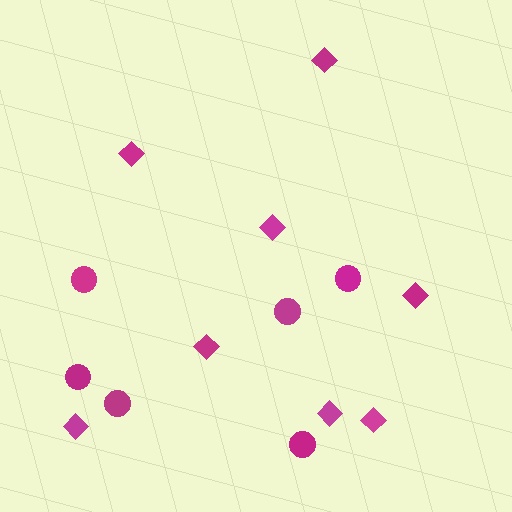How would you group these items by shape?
There are 2 groups: one group of diamonds (8) and one group of circles (6).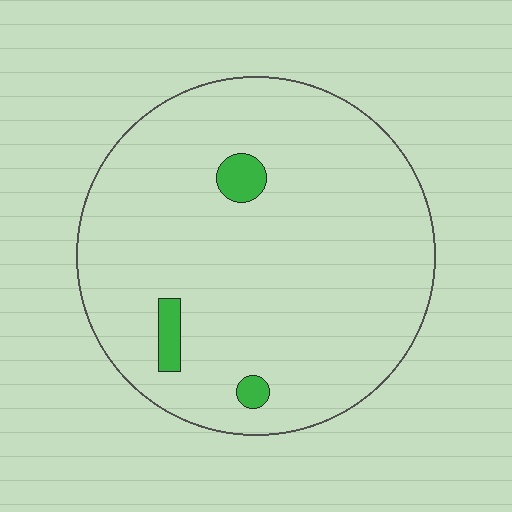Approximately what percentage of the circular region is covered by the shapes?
Approximately 5%.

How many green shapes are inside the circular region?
3.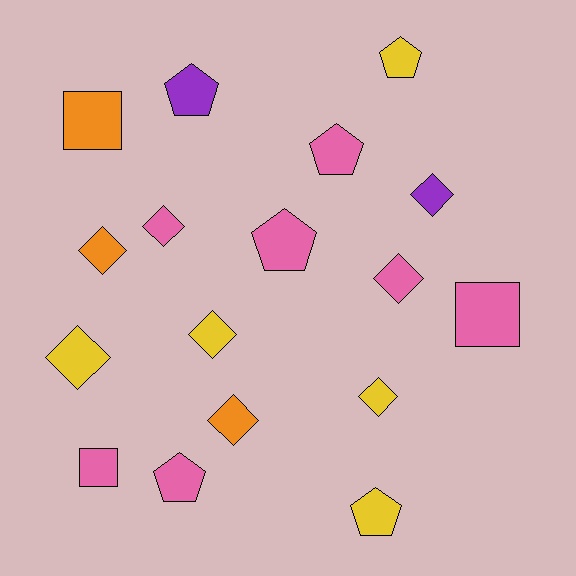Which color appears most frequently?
Pink, with 7 objects.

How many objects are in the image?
There are 17 objects.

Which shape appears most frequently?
Diamond, with 8 objects.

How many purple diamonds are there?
There is 1 purple diamond.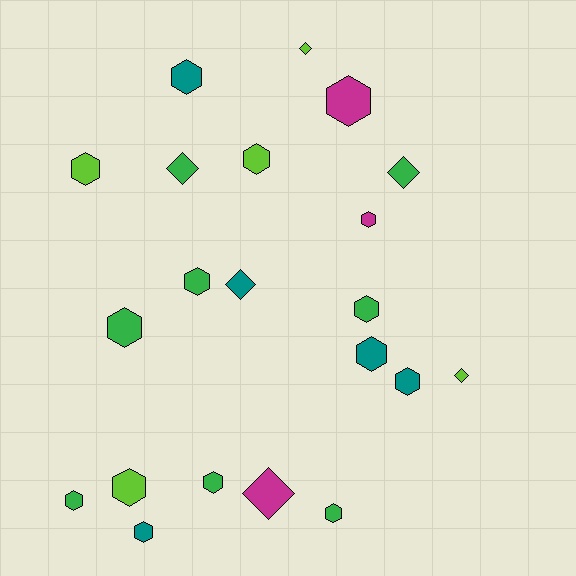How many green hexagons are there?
There are 6 green hexagons.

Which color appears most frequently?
Green, with 8 objects.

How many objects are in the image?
There are 21 objects.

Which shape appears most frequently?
Hexagon, with 15 objects.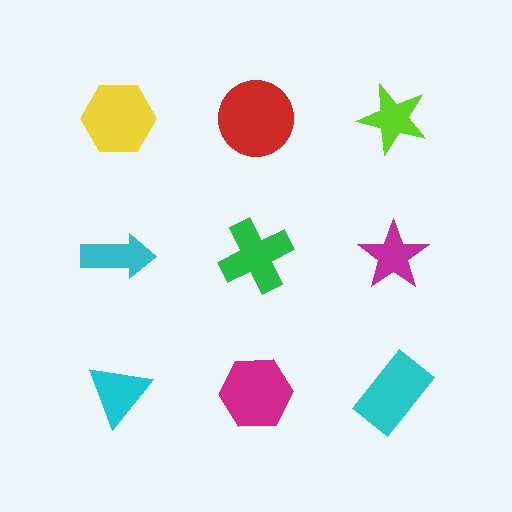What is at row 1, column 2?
A red circle.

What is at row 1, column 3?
A lime star.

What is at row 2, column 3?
A magenta star.